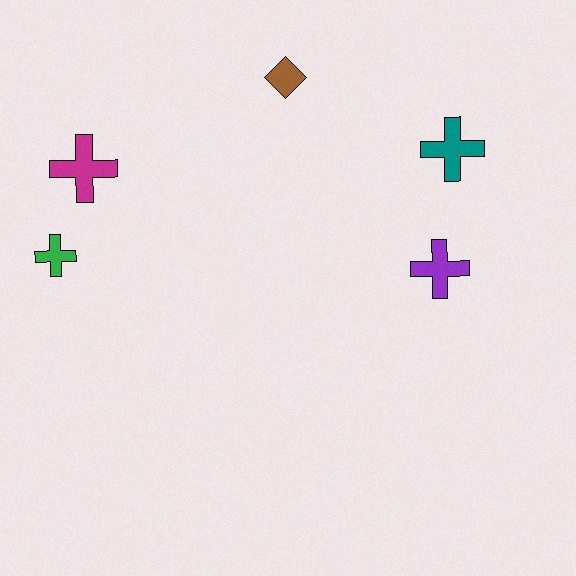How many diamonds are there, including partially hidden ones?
There is 1 diamond.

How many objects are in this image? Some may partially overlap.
There are 5 objects.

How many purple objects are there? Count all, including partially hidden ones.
There is 1 purple object.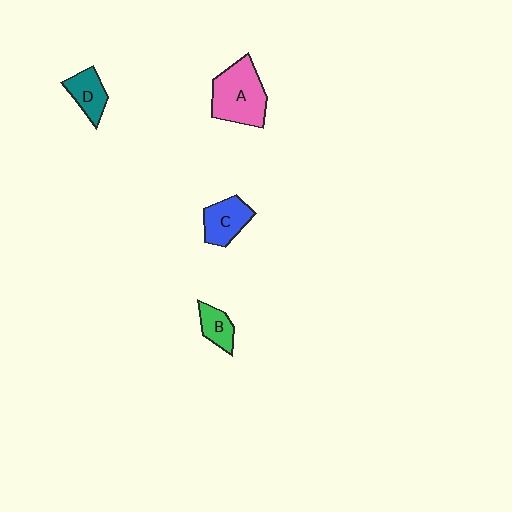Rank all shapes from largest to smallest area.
From largest to smallest: A (pink), C (blue), D (teal), B (green).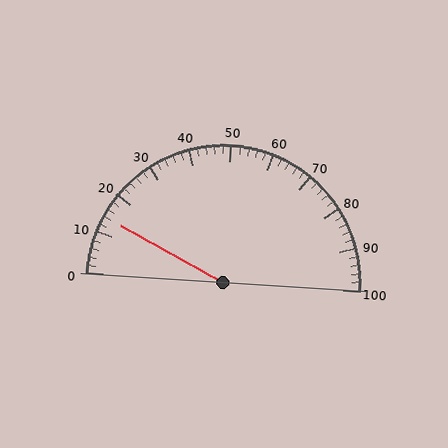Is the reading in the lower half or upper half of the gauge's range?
The reading is in the lower half of the range (0 to 100).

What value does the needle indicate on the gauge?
The needle indicates approximately 14.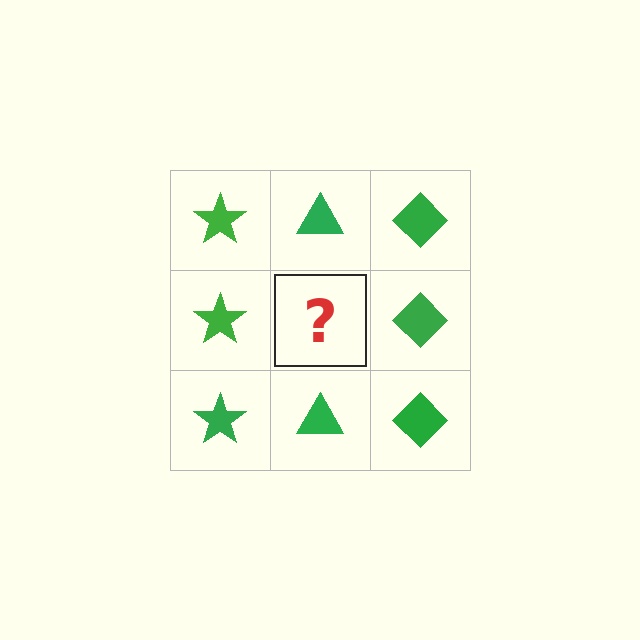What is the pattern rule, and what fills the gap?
The rule is that each column has a consistent shape. The gap should be filled with a green triangle.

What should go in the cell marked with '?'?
The missing cell should contain a green triangle.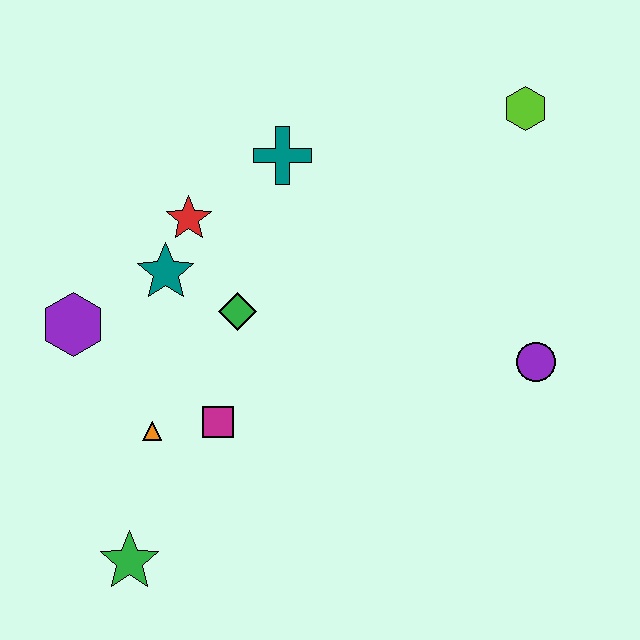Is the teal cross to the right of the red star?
Yes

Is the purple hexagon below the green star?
No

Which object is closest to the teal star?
The red star is closest to the teal star.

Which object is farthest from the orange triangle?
The lime hexagon is farthest from the orange triangle.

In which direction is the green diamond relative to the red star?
The green diamond is below the red star.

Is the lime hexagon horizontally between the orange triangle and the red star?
No